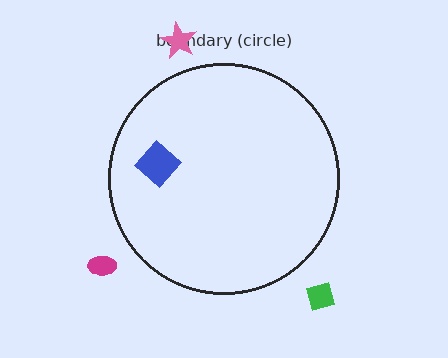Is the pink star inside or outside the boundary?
Outside.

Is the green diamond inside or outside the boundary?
Outside.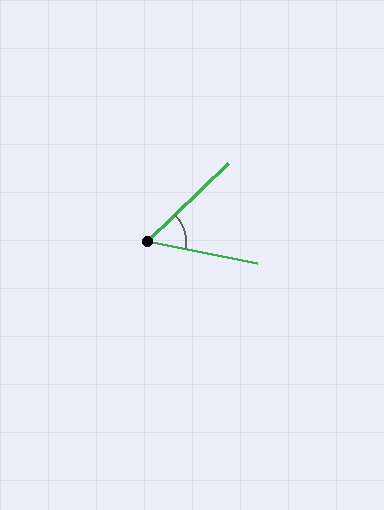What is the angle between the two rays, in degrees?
Approximately 55 degrees.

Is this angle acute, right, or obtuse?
It is acute.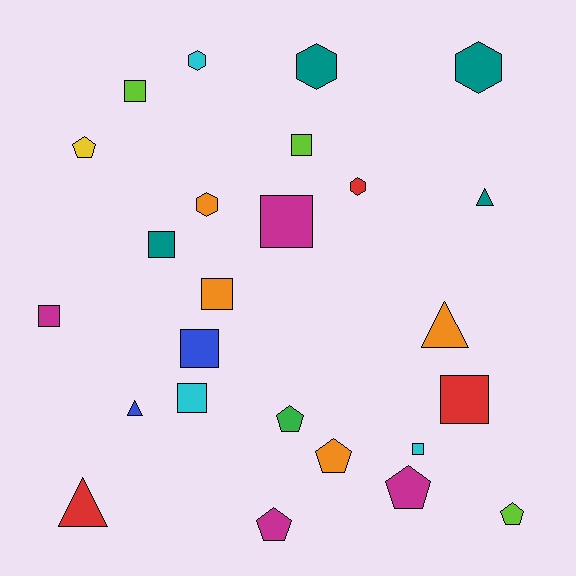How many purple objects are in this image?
There are no purple objects.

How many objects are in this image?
There are 25 objects.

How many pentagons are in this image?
There are 6 pentagons.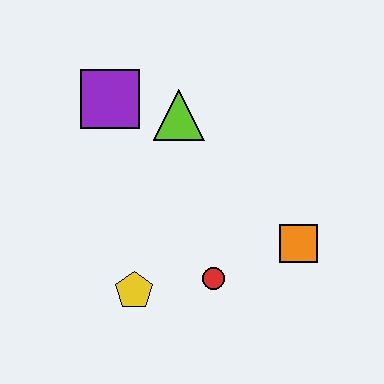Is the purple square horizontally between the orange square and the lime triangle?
No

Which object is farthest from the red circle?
The purple square is farthest from the red circle.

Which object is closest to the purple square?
The lime triangle is closest to the purple square.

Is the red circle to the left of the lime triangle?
No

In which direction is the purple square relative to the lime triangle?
The purple square is to the left of the lime triangle.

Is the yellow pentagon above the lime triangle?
No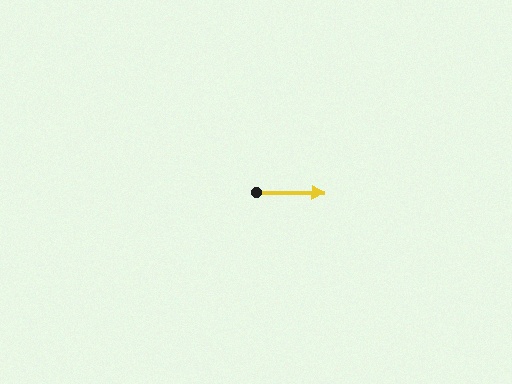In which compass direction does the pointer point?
East.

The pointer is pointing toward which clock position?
Roughly 3 o'clock.